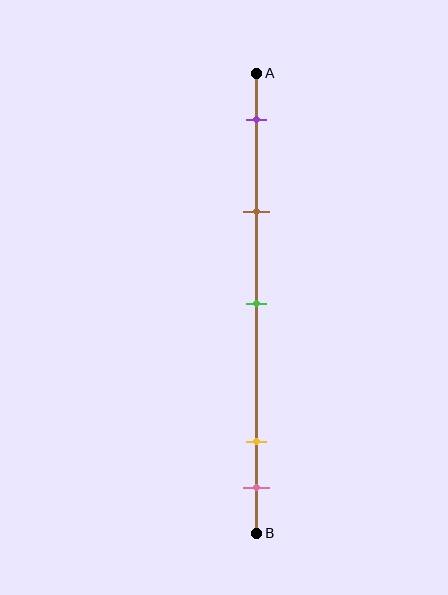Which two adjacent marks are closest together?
The yellow and pink marks are the closest adjacent pair.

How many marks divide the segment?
There are 5 marks dividing the segment.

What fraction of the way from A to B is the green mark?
The green mark is approximately 50% (0.5) of the way from A to B.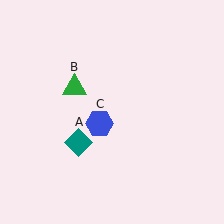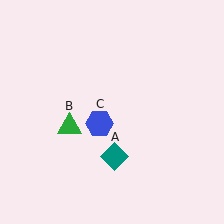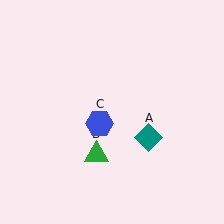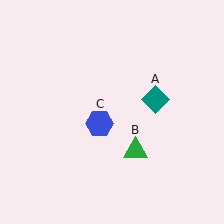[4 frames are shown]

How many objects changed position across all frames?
2 objects changed position: teal diamond (object A), green triangle (object B).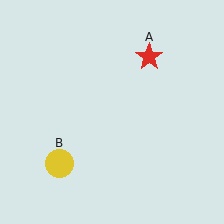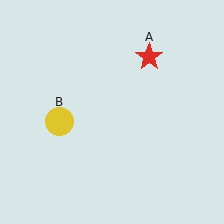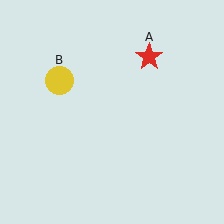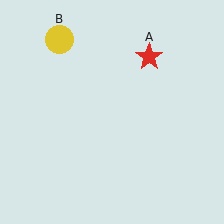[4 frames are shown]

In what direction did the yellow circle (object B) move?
The yellow circle (object B) moved up.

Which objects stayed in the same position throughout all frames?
Red star (object A) remained stationary.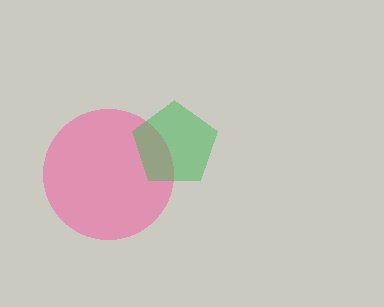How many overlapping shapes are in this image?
There are 2 overlapping shapes in the image.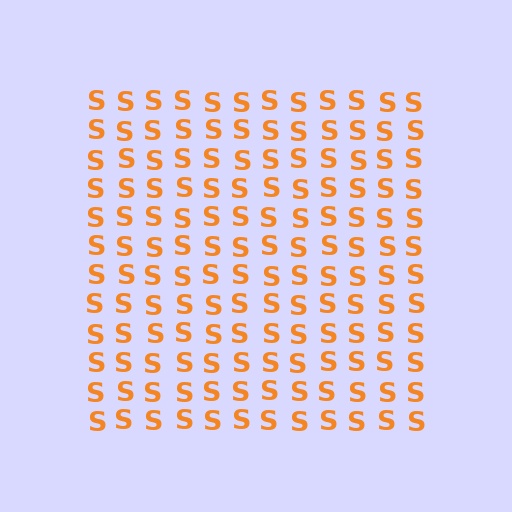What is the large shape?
The large shape is a square.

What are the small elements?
The small elements are letter S's.